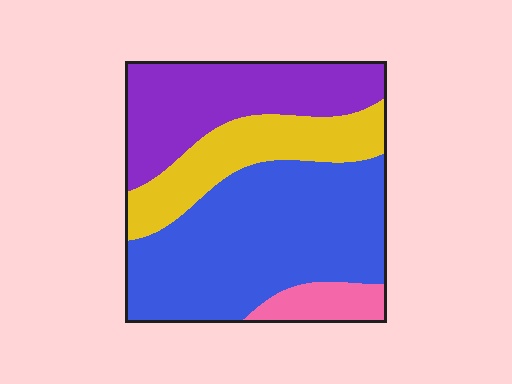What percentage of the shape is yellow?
Yellow covers 20% of the shape.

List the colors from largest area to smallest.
From largest to smallest: blue, purple, yellow, pink.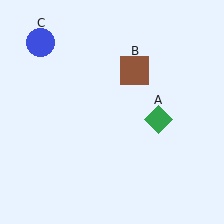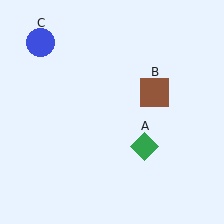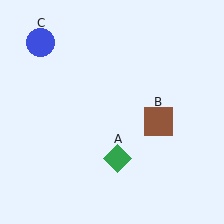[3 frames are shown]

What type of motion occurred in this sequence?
The green diamond (object A), brown square (object B) rotated clockwise around the center of the scene.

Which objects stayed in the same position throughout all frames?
Blue circle (object C) remained stationary.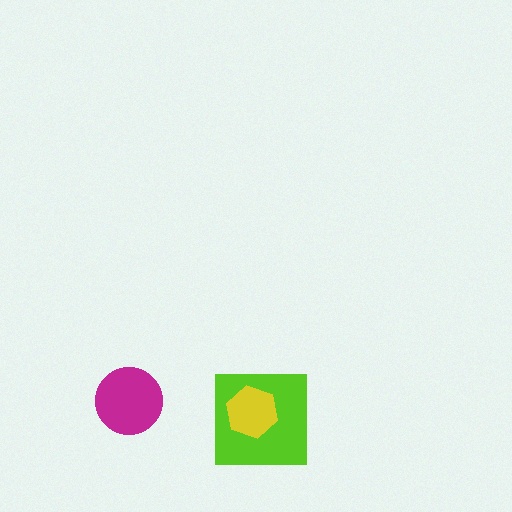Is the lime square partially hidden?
Yes, it is partially covered by another shape.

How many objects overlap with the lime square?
1 object overlaps with the lime square.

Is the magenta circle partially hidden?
No, no other shape covers it.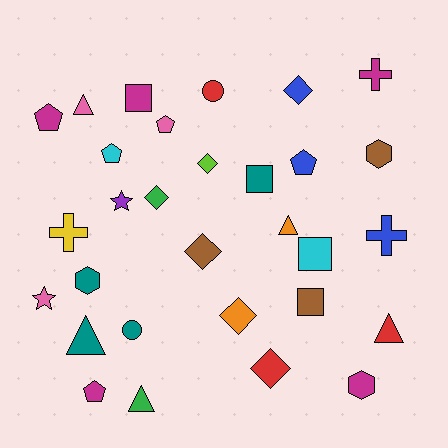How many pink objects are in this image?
There are 3 pink objects.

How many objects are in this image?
There are 30 objects.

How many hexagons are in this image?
There are 3 hexagons.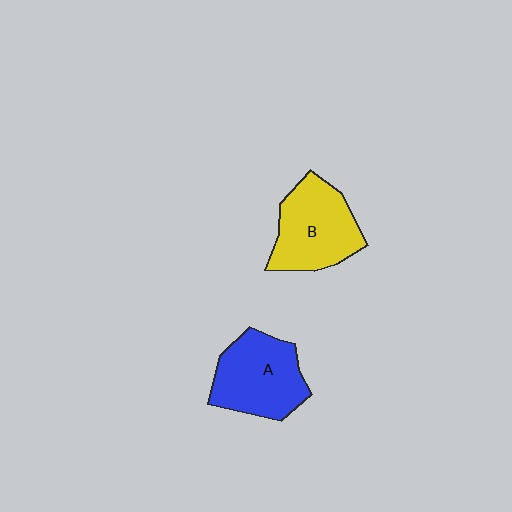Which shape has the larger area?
Shape A (blue).